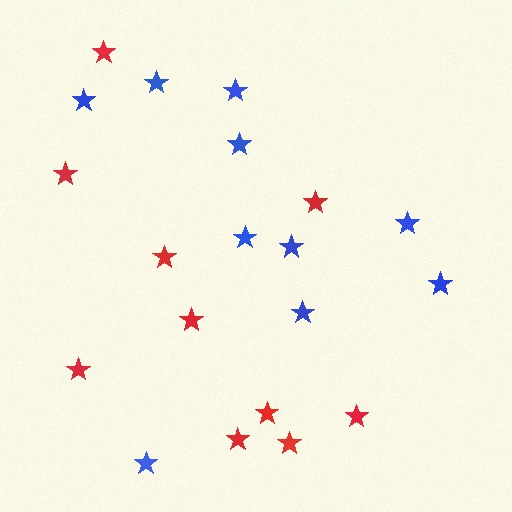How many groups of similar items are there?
There are 2 groups: one group of red stars (10) and one group of blue stars (10).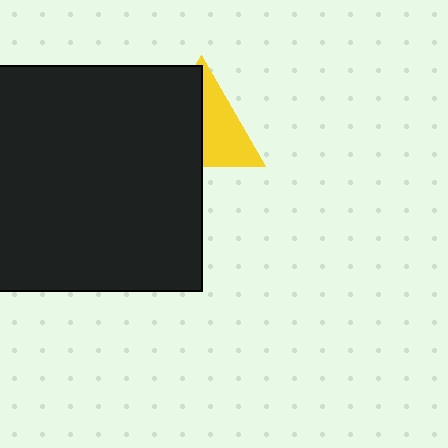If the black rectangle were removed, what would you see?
You would see the complete yellow triangle.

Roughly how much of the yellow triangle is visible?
About half of it is visible (roughly 47%).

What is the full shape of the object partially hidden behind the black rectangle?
The partially hidden object is a yellow triangle.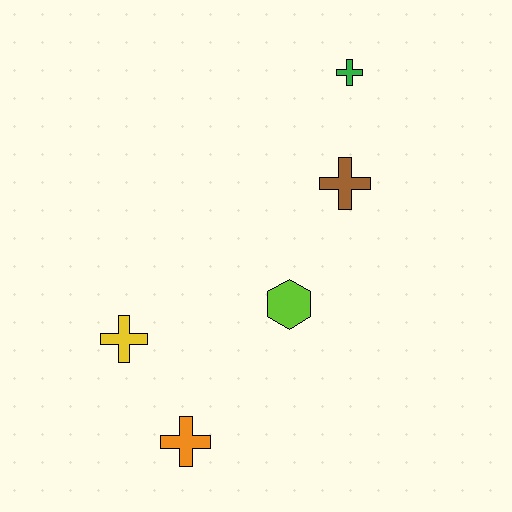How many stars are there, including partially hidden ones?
There are no stars.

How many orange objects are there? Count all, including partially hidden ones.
There is 1 orange object.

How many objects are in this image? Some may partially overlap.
There are 5 objects.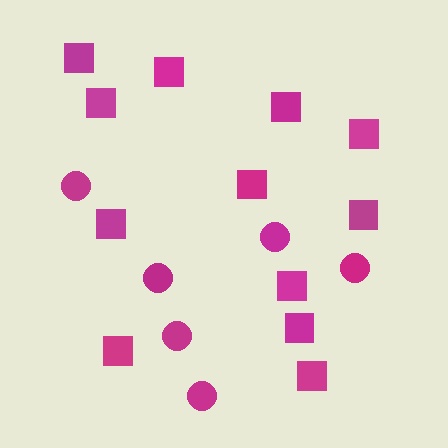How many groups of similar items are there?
There are 2 groups: one group of circles (6) and one group of squares (12).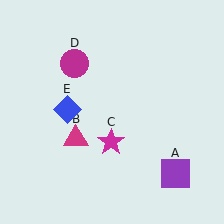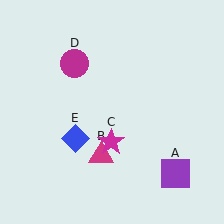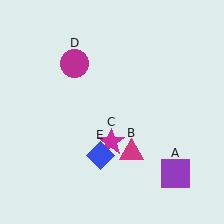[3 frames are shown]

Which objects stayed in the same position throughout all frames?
Purple square (object A) and magenta star (object C) and magenta circle (object D) remained stationary.